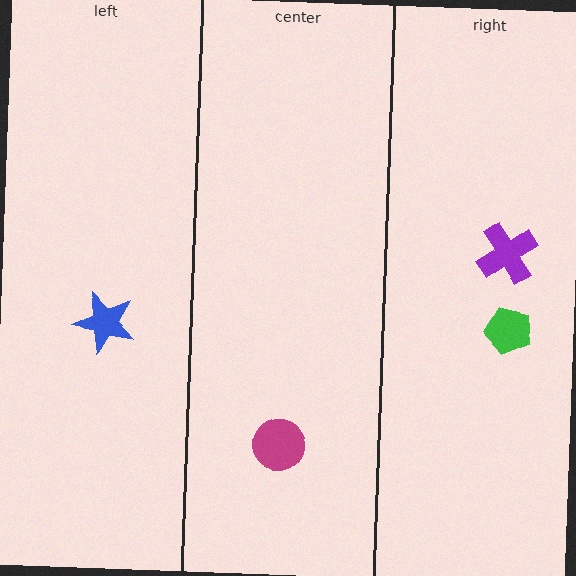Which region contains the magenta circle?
The center region.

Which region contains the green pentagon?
The right region.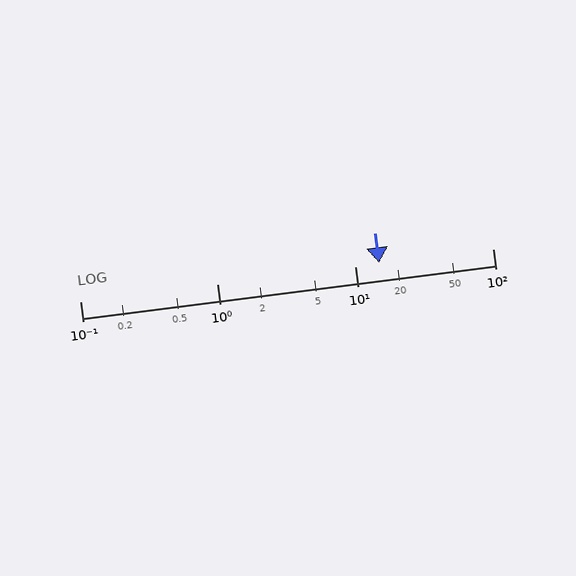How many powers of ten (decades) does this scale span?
The scale spans 3 decades, from 0.1 to 100.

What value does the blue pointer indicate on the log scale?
The pointer indicates approximately 15.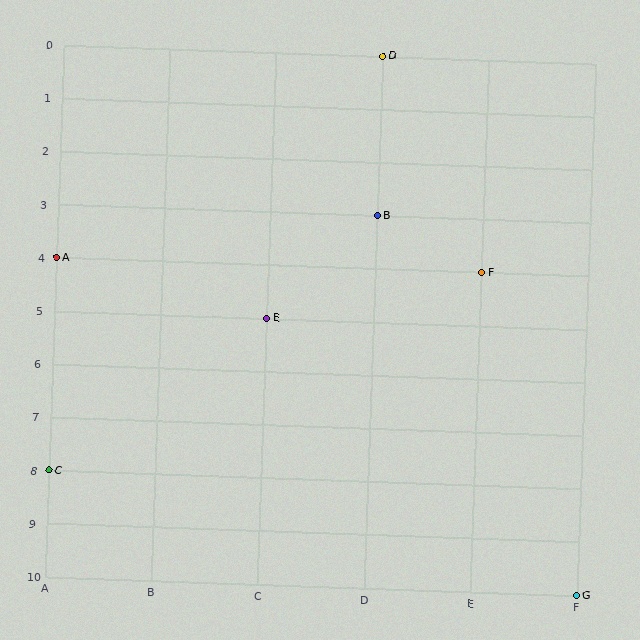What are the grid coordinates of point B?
Point B is at grid coordinates (D, 3).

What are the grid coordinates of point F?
Point F is at grid coordinates (E, 4).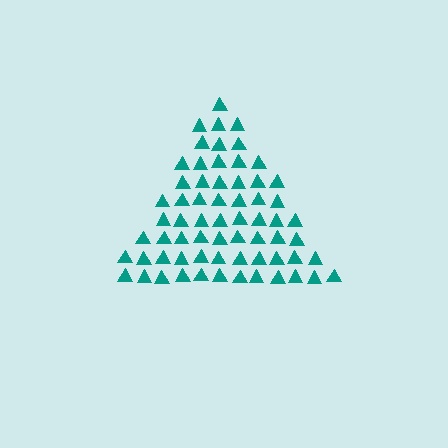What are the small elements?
The small elements are triangles.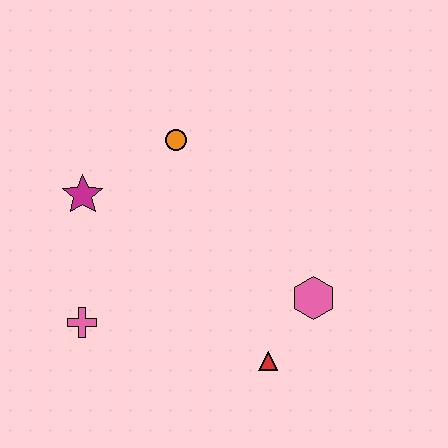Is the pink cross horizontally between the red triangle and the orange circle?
No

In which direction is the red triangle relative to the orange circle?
The red triangle is below the orange circle.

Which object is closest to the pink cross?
The magenta star is closest to the pink cross.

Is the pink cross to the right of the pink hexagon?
No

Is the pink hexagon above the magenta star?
No